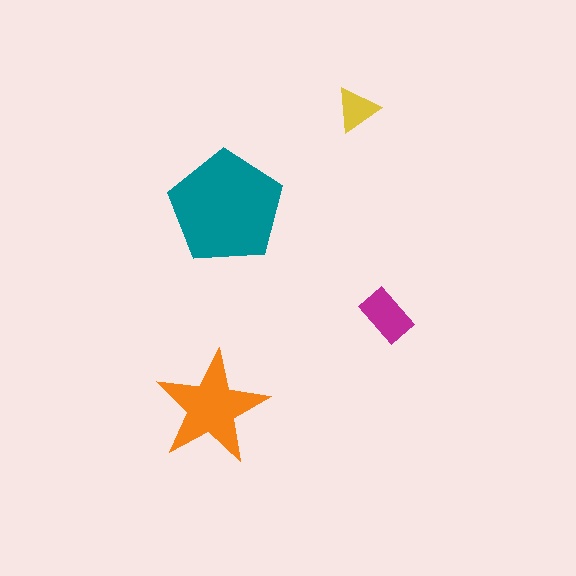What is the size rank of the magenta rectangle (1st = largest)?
3rd.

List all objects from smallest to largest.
The yellow triangle, the magenta rectangle, the orange star, the teal pentagon.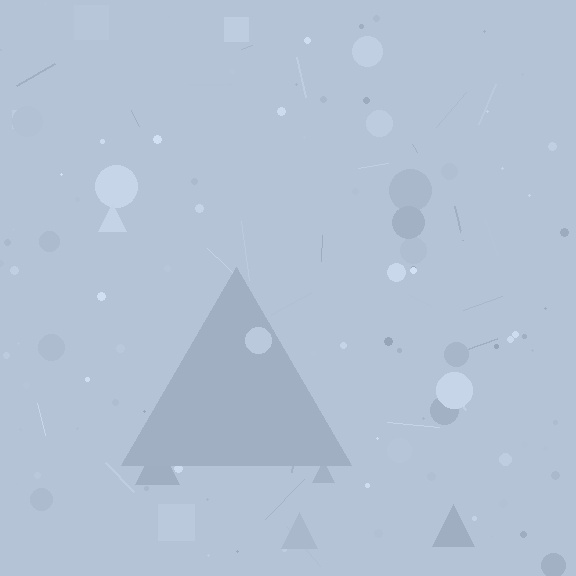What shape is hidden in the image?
A triangle is hidden in the image.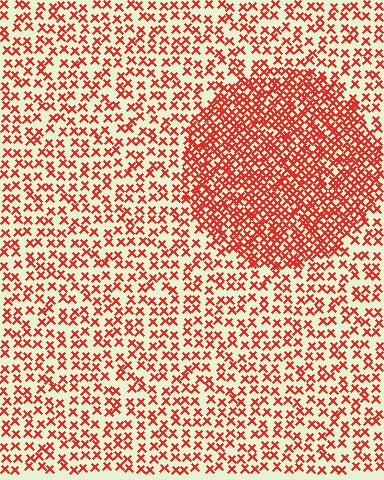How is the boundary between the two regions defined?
The boundary is defined by a change in element density (approximately 2.2x ratio). All elements are the same color, size, and shape.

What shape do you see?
I see a circle.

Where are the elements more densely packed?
The elements are more densely packed inside the circle boundary.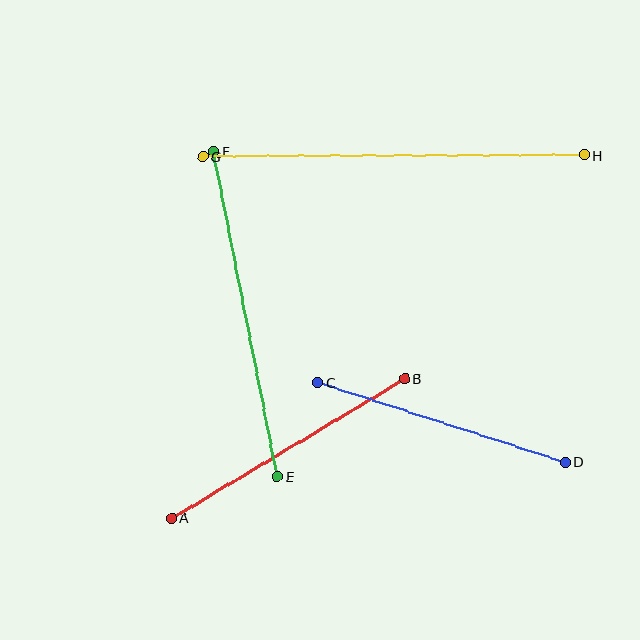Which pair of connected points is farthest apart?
Points G and H are farthest apart.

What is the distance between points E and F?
The distance is approximately 331 pixels.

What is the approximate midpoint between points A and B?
The midpoint is at approximately (288, 448) pixels.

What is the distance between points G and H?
The distance is approximately 381 pixels.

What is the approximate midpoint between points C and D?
The midpoint is at approximately (442, 422) pixels.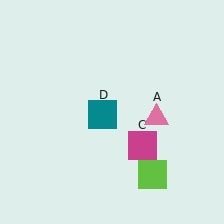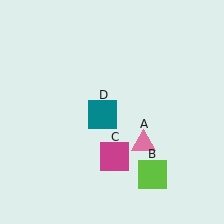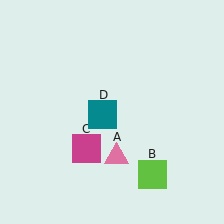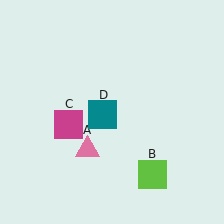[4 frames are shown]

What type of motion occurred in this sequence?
The pink triangle (object A), magenta square (object C) rotated clockwise around the center of the scene.